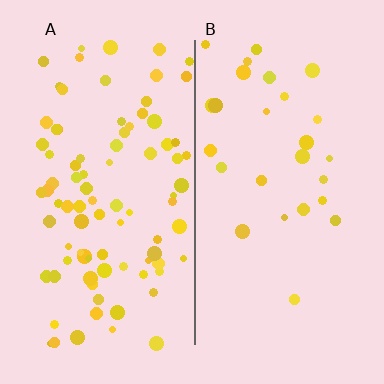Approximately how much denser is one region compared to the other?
Approximately 3.3× — region A over region B.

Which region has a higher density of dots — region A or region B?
A (the left).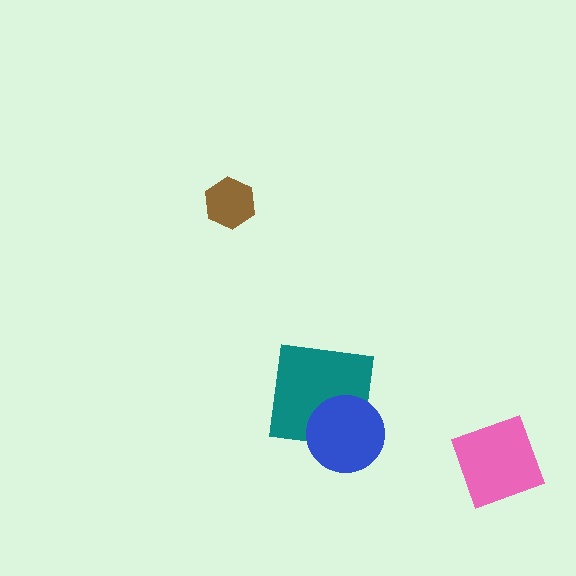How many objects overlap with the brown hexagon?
0 objects overlap with the brown hexagon.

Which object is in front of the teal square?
The blue circle is in front of the teal square.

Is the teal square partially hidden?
Yes, it is partially covered by another shape.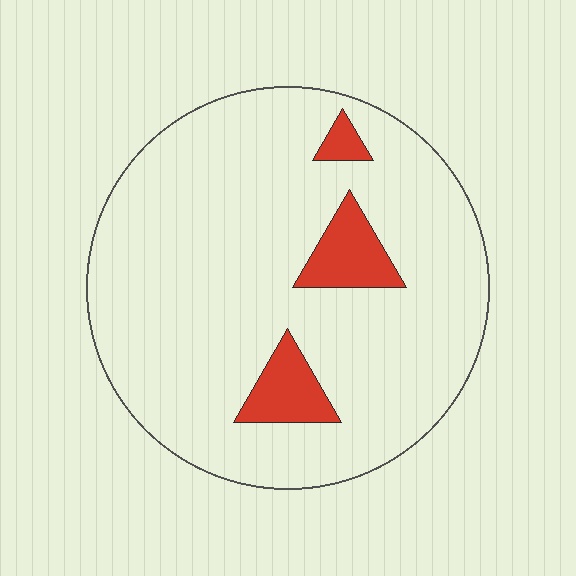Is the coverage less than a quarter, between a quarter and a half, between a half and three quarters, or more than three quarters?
Less than a quarter.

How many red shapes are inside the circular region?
3.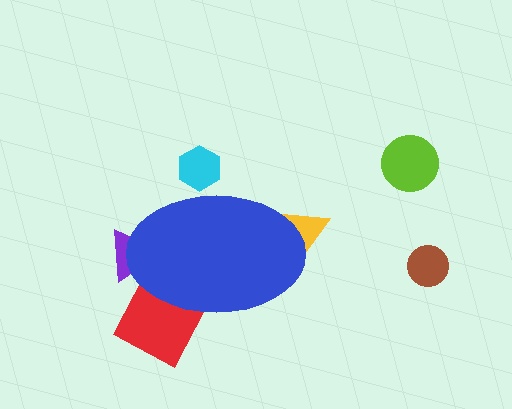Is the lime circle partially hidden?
No, the lime circle is fully visible.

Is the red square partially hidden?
Yes, the red square is partially hidden behind the blue ellipse.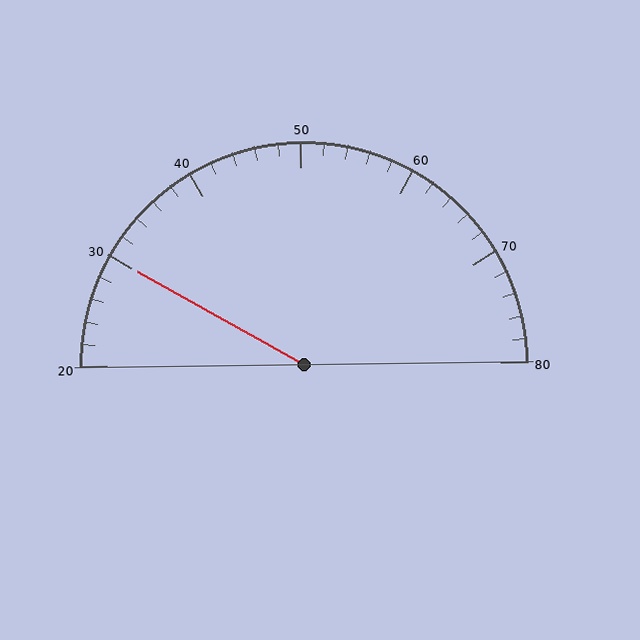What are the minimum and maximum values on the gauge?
The gauge ranges from 20 to 80.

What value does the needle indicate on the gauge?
The needle indicates approximately 30.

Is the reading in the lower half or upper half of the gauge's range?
The reading is in the lower half of the range (20 to 80).